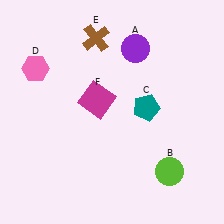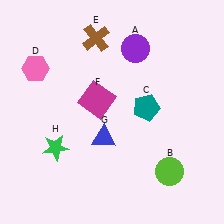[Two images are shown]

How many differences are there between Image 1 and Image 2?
There are 2 differences between the two images.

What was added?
A blue triangle (G), a green star (H) were added in Image 2.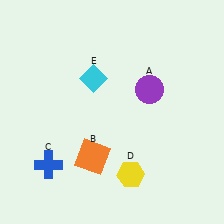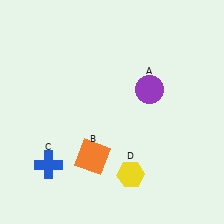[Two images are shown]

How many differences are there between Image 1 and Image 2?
There is 1 difference between the two images.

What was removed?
The cyan diamond (E) was removed in Image 2.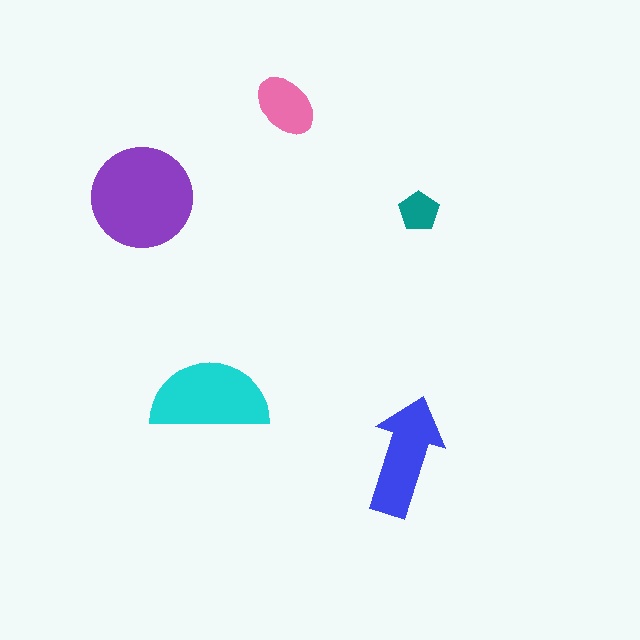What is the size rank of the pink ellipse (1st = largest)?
4th.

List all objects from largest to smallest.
The purple circle, the cyan semicircle, the blue arrow, the pink ellipse, the teal pentagon.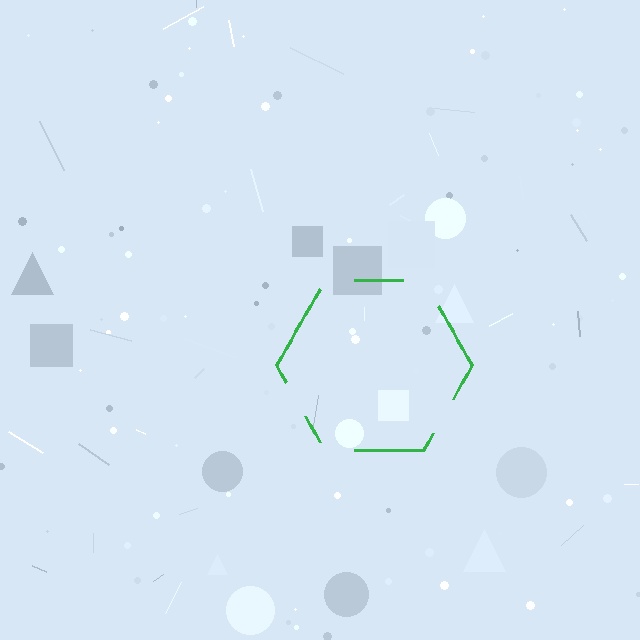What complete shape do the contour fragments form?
The contour fragments form a hexagon.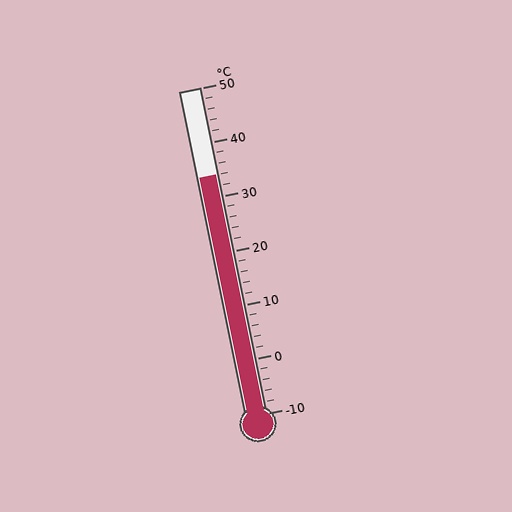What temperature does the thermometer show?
The thermometer shows approximately 34°C.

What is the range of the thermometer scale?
The thermometer scale ranges from -10°C to 50°C.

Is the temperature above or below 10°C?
The temperature is above 10°C.